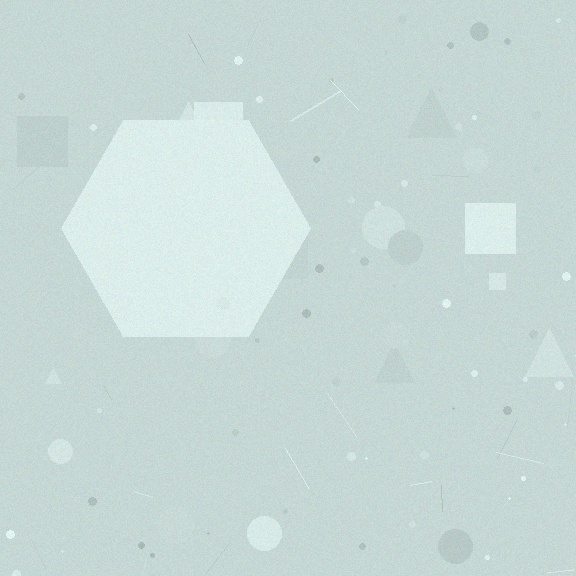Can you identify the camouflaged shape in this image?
The camouflaged shape is a hexagon.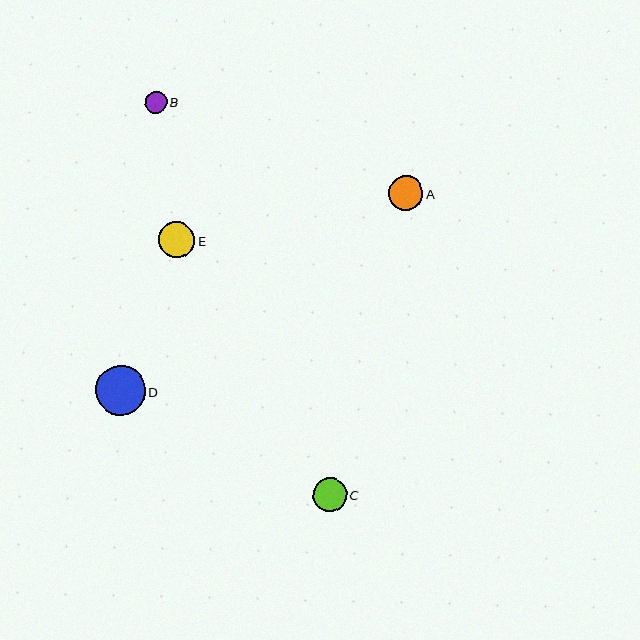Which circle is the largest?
Circle D is the largest with a size of approximately 50 pixels.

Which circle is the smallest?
Circle B is the smallest with a size of approximately 22 pixels.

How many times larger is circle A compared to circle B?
Circle A is approximately 1.5 times the size of circle B.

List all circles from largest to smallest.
From largest to smallest: D, E, A, C, B.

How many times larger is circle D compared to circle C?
Circle D is approximately 1.5 times the size of circle C.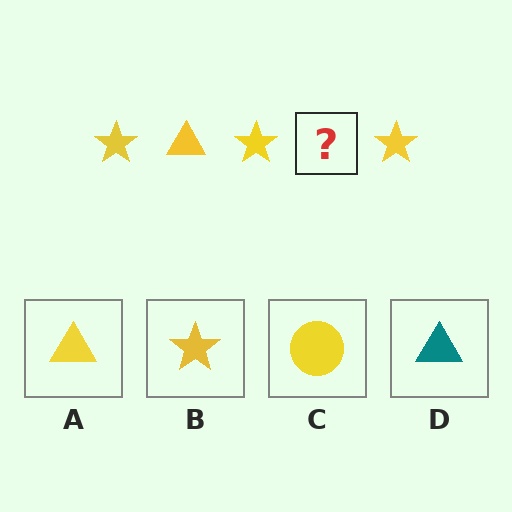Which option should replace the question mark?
Option A.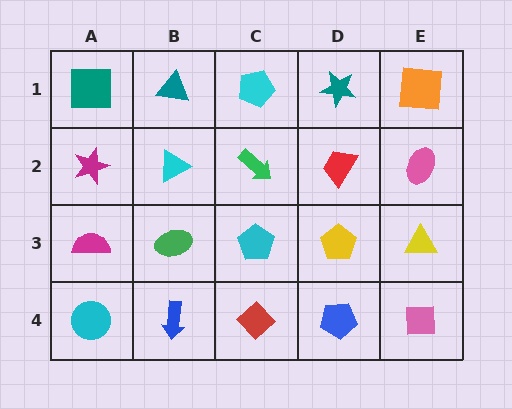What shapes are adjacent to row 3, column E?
A pink ellipse (row 2, column E), a pink square (row 4, column E), a yellow pentagon (row 3, column D).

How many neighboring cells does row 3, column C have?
4.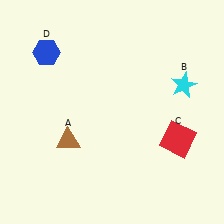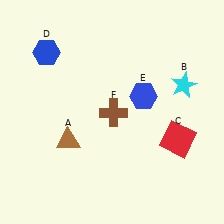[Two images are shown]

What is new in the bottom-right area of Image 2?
A brown cross (F) was added in the bottom-right area of Image 2.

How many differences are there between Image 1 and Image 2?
There are 2 differences between the two images.